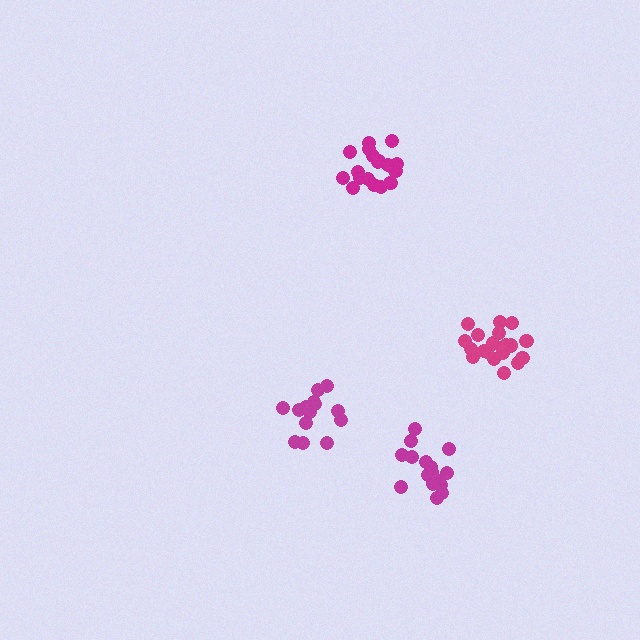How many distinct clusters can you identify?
There are 4 distinct clusters.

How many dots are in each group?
Group 1: 17 dots, Group 2: 19 dots, Group 3: 15 dots, Group 4: 19 dots (70 total).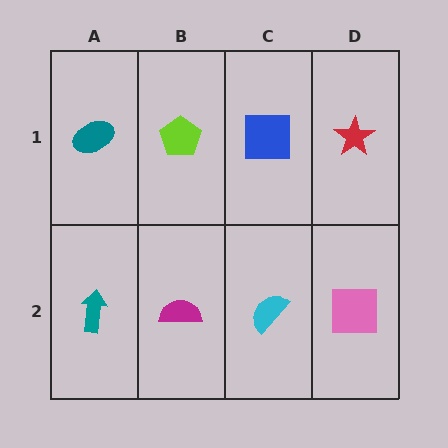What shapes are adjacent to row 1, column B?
A magenta semicircle (row 2, column B), a teal ellipse (row 1, column A), a blue square (row 1, column C).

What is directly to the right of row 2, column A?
A magenta semicircle.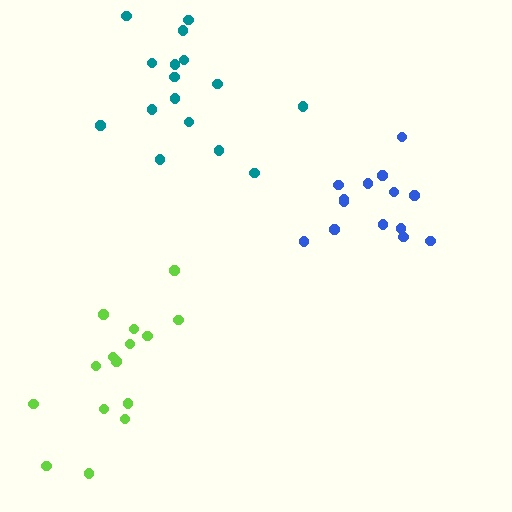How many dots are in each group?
Group 1: 15 dots, Group 2: 14 dots, Group 3: 16 dots (45 total).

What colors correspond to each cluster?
The clusters are colored: lime, blue, teal.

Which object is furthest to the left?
The lime cluster is leftmost.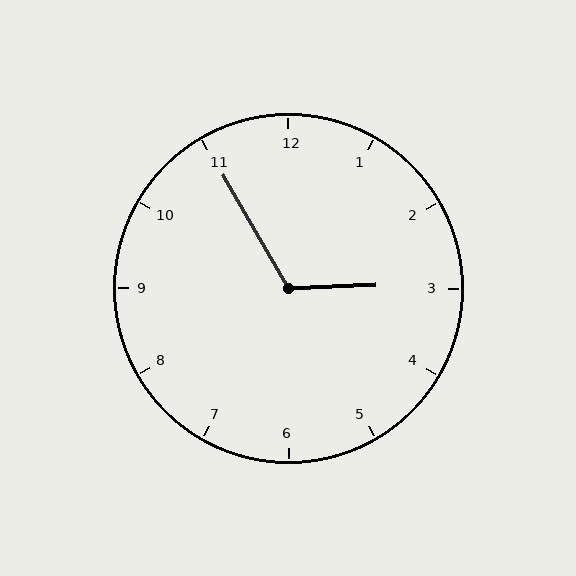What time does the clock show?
2:55.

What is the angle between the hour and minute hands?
Approximately 118 degrees.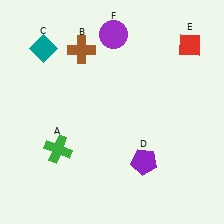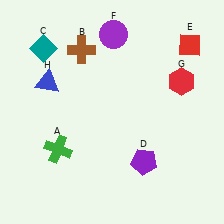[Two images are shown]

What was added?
A red hexagon (G), a blue triangle (H) were added in Image 2.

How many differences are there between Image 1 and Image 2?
There are 2 differences between the two images.